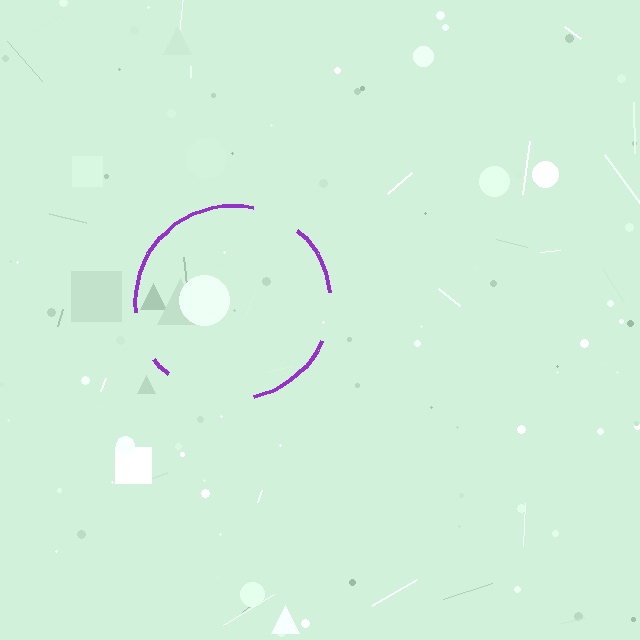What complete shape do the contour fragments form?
The contour fragments form a circle.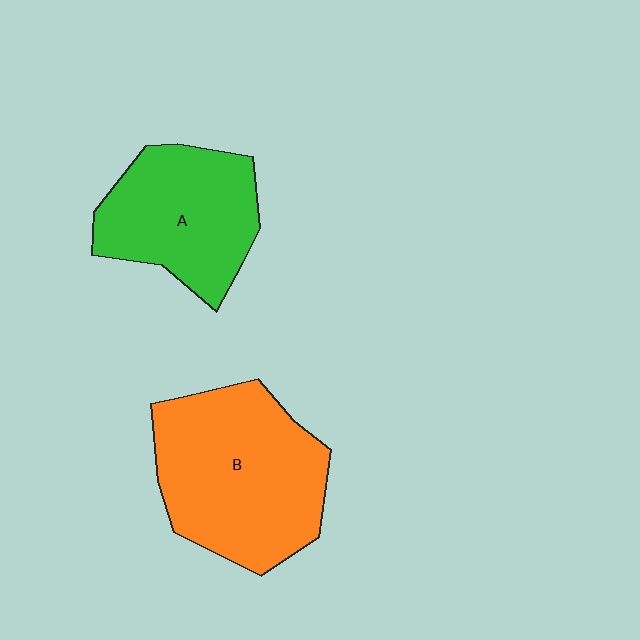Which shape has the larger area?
Shape B (orange).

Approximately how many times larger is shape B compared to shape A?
Approximately 1.3 times.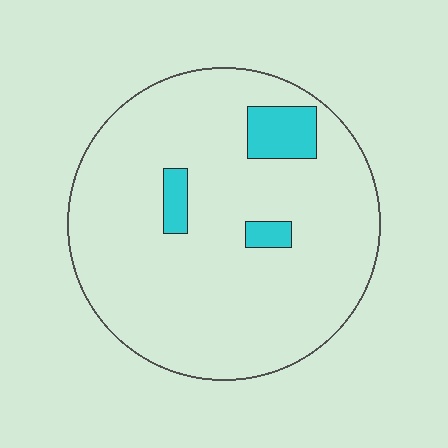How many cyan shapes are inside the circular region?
3.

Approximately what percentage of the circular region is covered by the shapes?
Approximately 10%.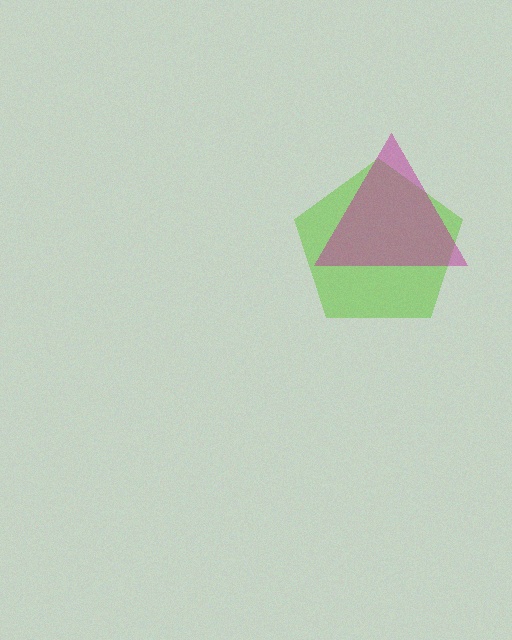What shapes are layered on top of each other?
The layered shapes are: a lime pentagon, a magenta triangle.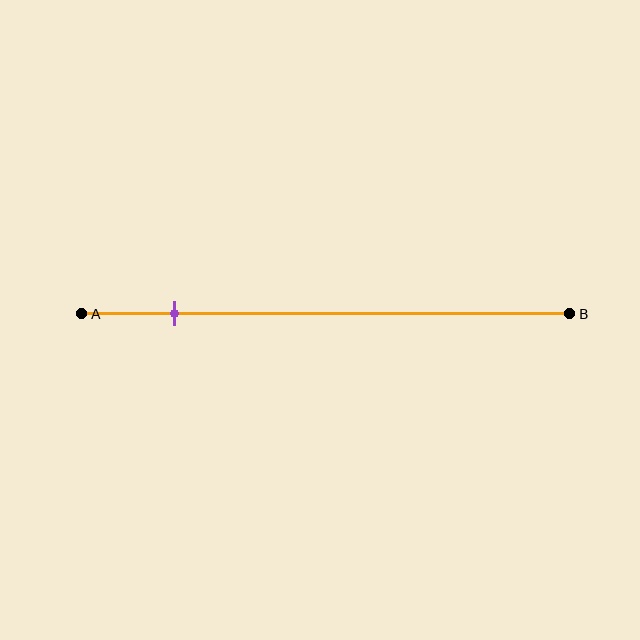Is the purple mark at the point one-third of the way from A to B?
No, the mark is at about 20% from A, not at the 33% one-third point.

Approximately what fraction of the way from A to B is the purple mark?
The purple mark is approximately 20% of the way from A to B.